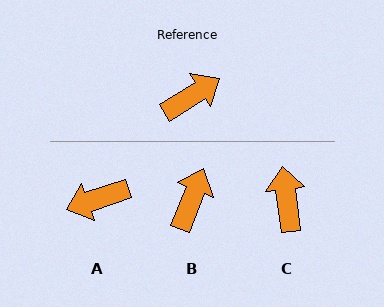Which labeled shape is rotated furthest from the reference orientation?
A, about 166 degrees away.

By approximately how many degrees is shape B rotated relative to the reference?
Approximately 36 degrees counter-clockwise.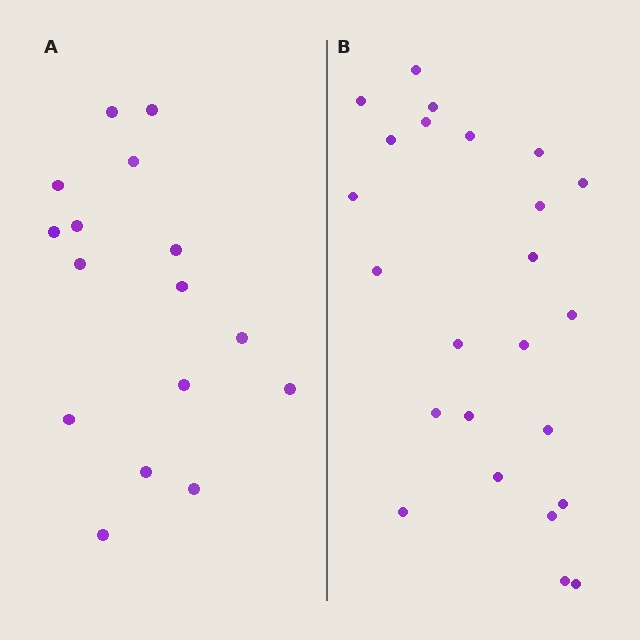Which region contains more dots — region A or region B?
Region B (the right region) has more dots.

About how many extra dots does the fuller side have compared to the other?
Region B has roughly 8 or so more dots than region A.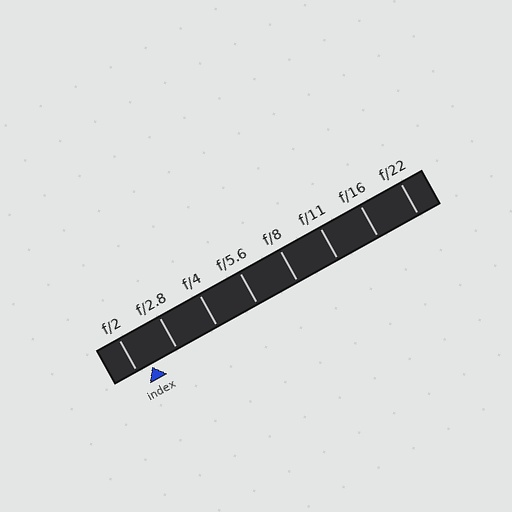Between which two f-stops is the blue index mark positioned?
The index mark is between f/2 and f/2.8.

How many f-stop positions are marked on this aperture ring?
There are 8 f-stop positions marked.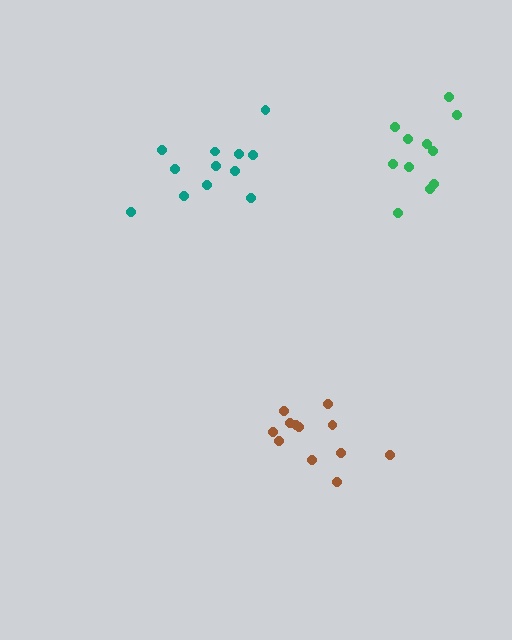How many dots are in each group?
Group 1: 12 dots, Group 2: 11 dots, Group 3: 12 dots (35 total).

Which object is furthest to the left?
The teal cluster is leftmost.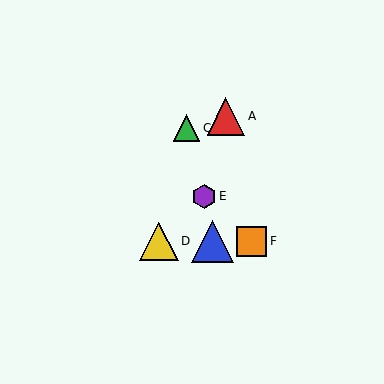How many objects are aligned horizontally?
3 objects (B, D, F) are aligned horizontally.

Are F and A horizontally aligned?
No, F is at y≈241 and A is at y≈116.